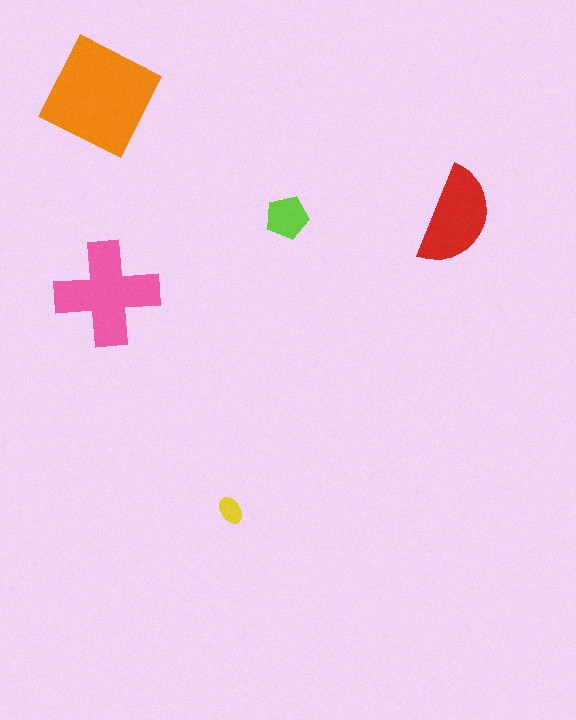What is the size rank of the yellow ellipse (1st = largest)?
5th.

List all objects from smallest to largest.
The yellow ellipse, the lime pentagon, the red semicircle, the pink cross, the orange diamond.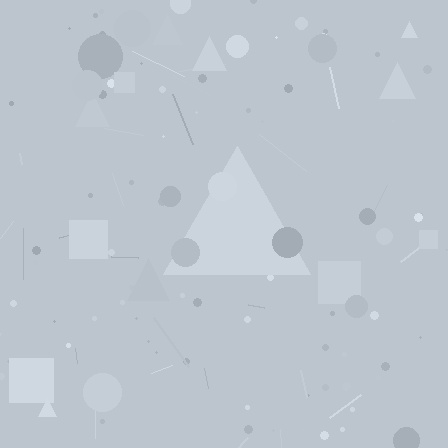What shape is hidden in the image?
A triangle is hidden in the image.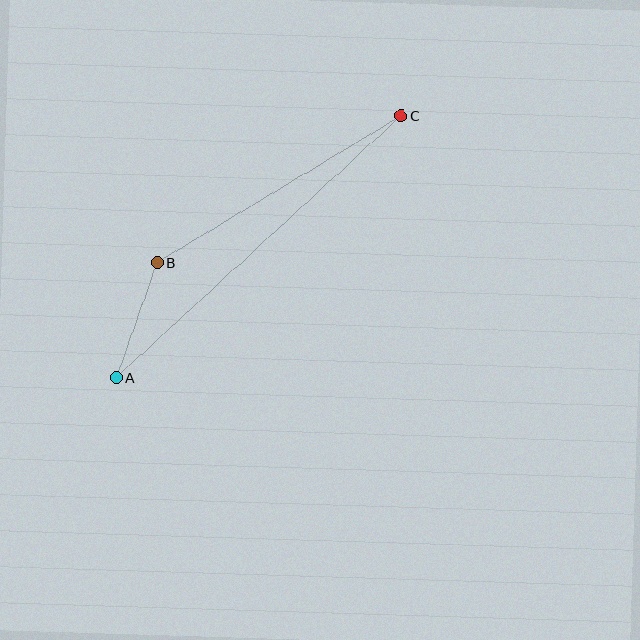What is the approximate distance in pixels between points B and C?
The distance between B and C is approximately 285 pixels.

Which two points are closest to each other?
Points A and B are closest to each other.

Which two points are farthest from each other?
Points A and C are farthest from each other.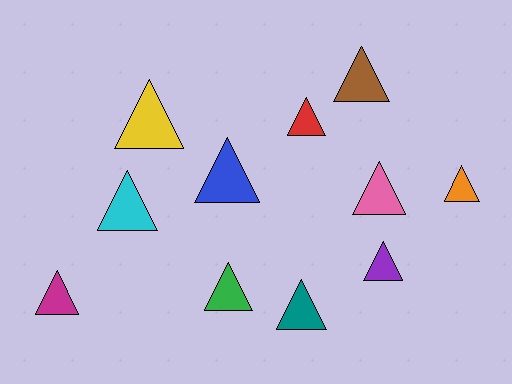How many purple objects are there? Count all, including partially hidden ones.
There is 1 purple object.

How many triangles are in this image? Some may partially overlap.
There are 11 triangles.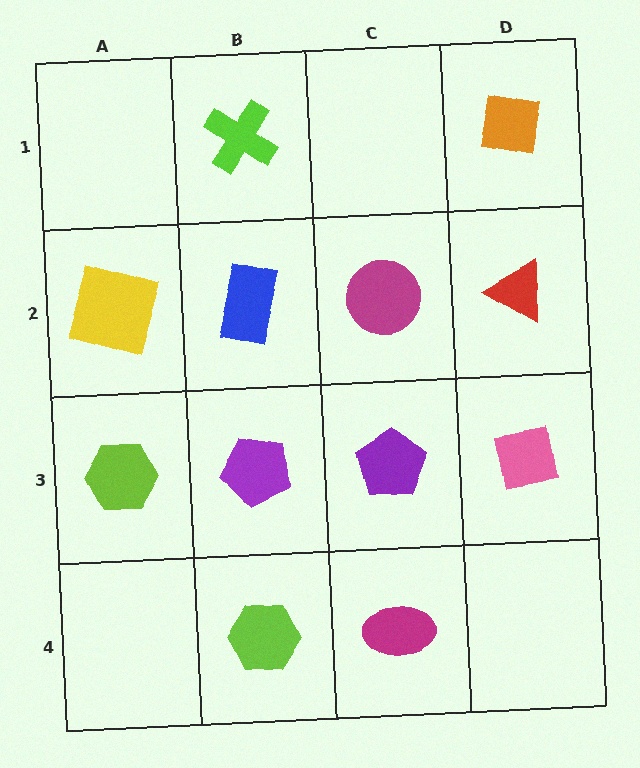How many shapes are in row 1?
2 shapes.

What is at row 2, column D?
A red triangle.